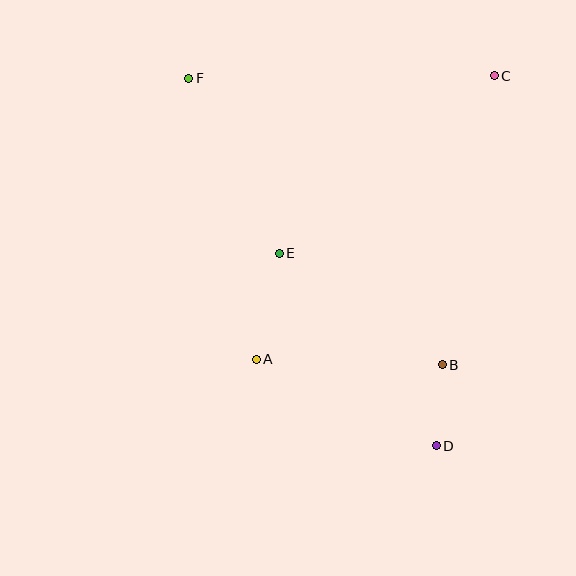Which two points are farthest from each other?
Points D and F are farthest from each other.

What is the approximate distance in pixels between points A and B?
The distance between A and B is approximately 186 pixels.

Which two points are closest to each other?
Points B and D are closest to each other.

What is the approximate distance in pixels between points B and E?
The distance between B and E is approximately 197 pixels.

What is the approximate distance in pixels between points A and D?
The distance between A and D is approximately 200 pixels.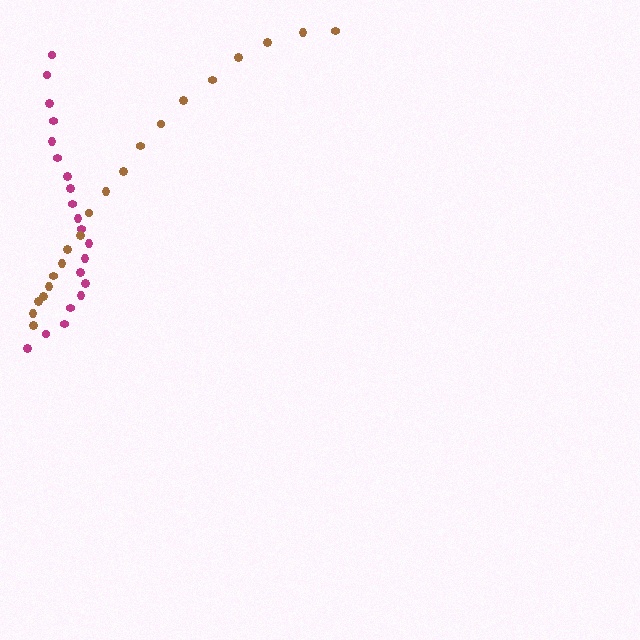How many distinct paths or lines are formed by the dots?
There are 2 distinct paths.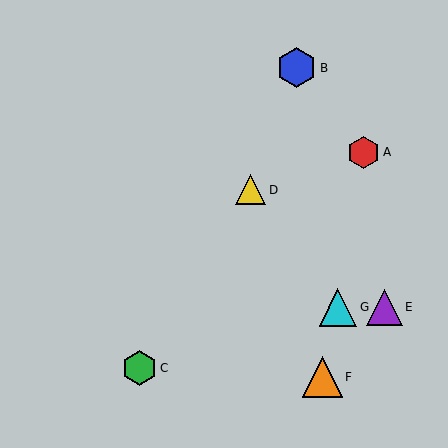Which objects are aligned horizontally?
Objects E, G are aligned horizontally.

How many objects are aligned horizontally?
2 objects (E, G) are aligned horizontally.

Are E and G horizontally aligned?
Yes, both are at y≈307.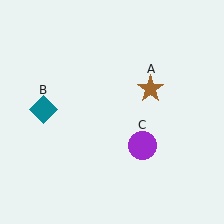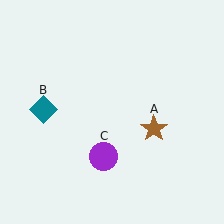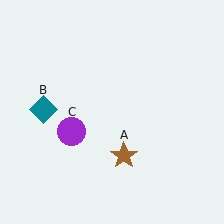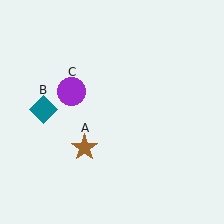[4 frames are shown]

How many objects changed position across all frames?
2 objects changed position: brown star (object A), purple circle (object C).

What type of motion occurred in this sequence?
The brown star (object A), purple circle (object C) rotated clockwise around the center of the scene.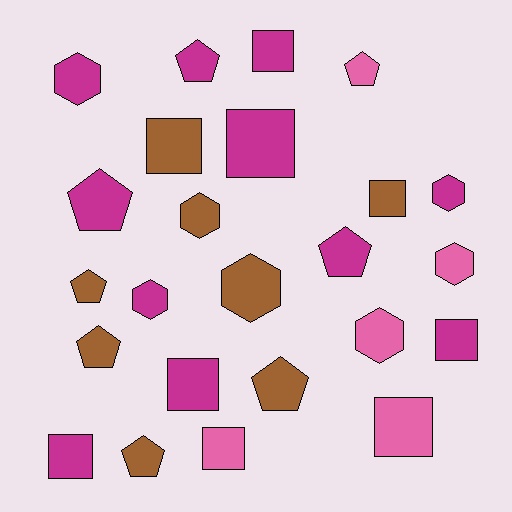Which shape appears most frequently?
Square, with 9 objects.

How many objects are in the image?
There are 24 objects.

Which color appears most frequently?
Magenta, with 11 objects.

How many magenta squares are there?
There are 5 magenta squares.